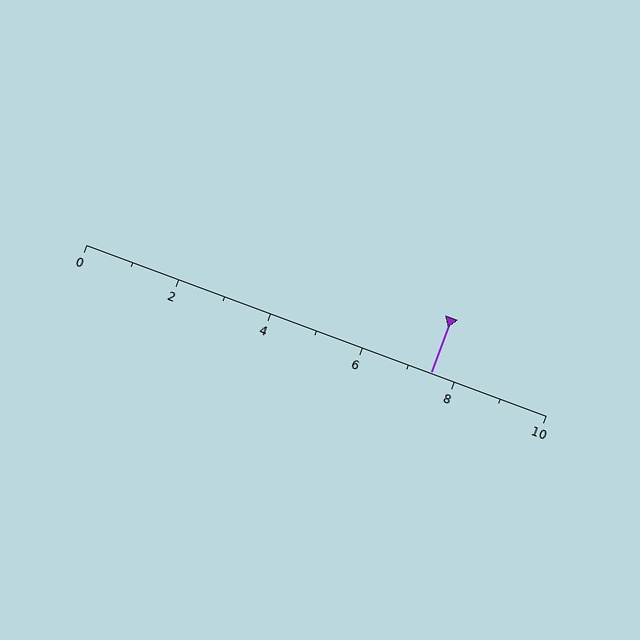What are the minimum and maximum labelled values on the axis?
The axis runs from 0 to 10.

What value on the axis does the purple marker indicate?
The marker indicates approximately 7.5.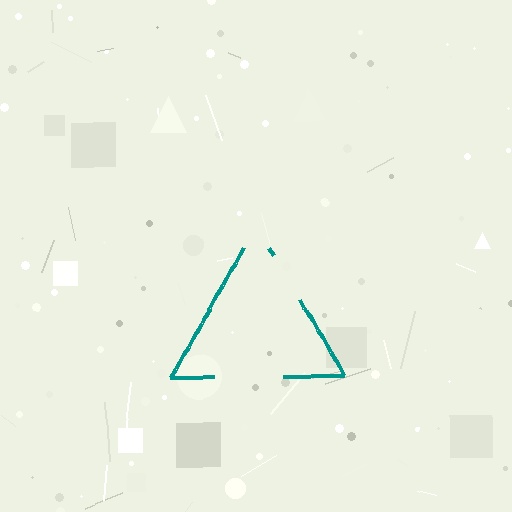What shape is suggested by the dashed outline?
The dashed outline suggests a triangle.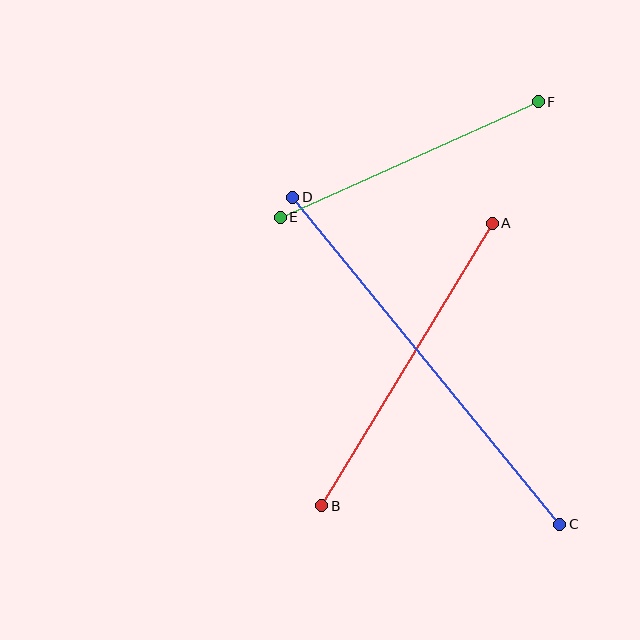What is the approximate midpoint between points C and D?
The midpoint is at approximately (426, 361) pixels.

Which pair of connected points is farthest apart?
Points C and D are farthest apart.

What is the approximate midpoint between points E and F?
The midpoint is at approximately (409, 159) pixels.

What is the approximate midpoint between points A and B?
The midpoint is at approximately (407, 364) pixels.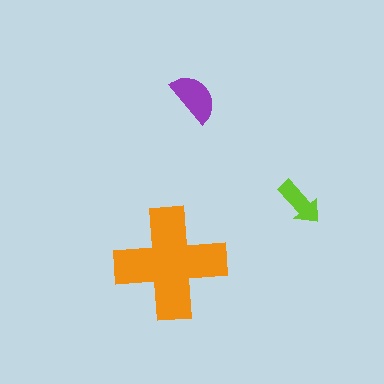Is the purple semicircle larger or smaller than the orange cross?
Smaller.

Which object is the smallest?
The lime arrow.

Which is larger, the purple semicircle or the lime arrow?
The purple semicircle.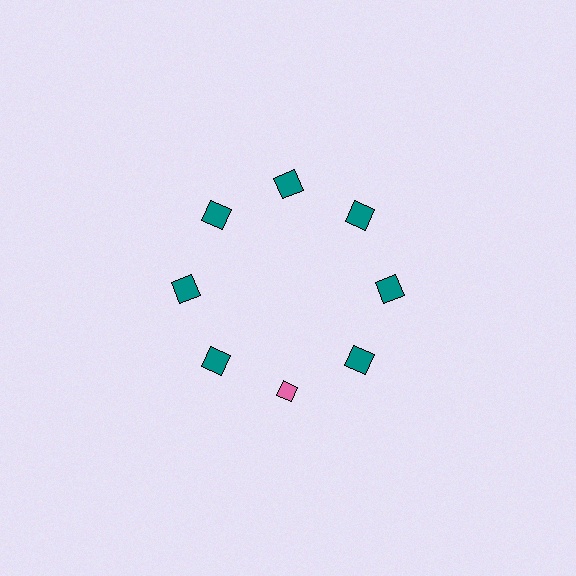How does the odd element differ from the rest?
It differs in both color (pink instead of teal) and shape (diamond instead of square).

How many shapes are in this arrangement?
There are 8 shapes arranged in a ring pattern.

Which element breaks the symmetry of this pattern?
The pink diamond at roughly the 6 o'clock position breaks the symmetry. All other shapes are teal squares.